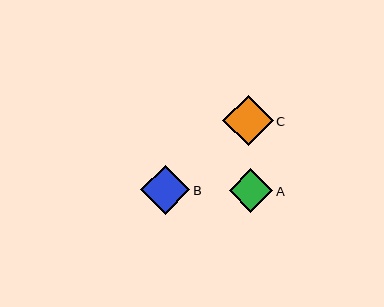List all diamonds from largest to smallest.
From largest to smallest: C, B, A.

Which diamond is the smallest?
Diamond A is the smallest with a size of approximately 44 pixels.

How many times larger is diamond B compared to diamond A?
Diamond B is approximately 1.1 times the size of diamond A.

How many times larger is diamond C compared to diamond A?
Diamond C is approximately 1.1 times the size of diamond A.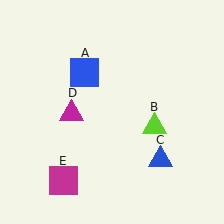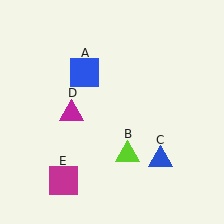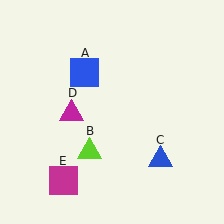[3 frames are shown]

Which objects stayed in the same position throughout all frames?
Blue square (object A) and blue triangle (object C) and magenta triangle (object D) and magenta square (object E) remained stationary.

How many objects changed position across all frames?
1 object changed position: lime triangle (object B).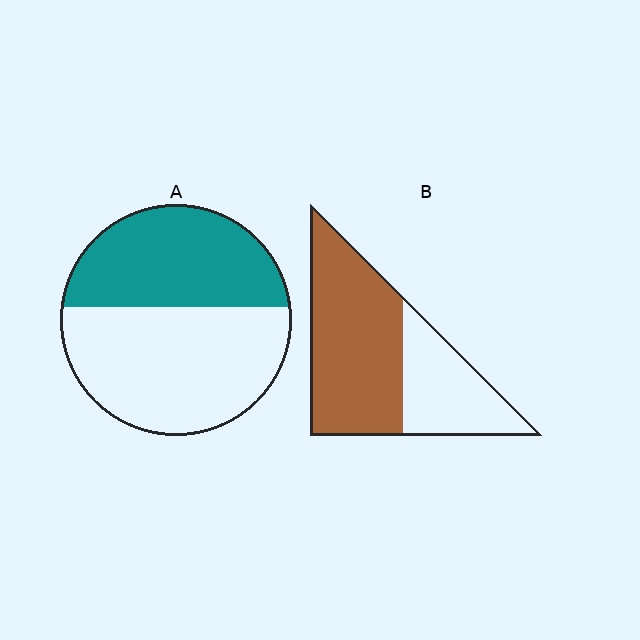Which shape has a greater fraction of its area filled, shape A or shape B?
Shape B.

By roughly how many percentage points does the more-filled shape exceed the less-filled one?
By roughly 20 percentage points (B over A).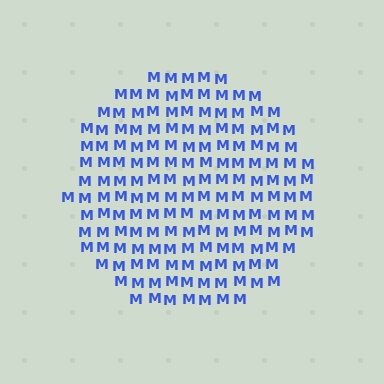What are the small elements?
The small elements are letter M's.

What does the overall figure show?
The overall figure shows a circle.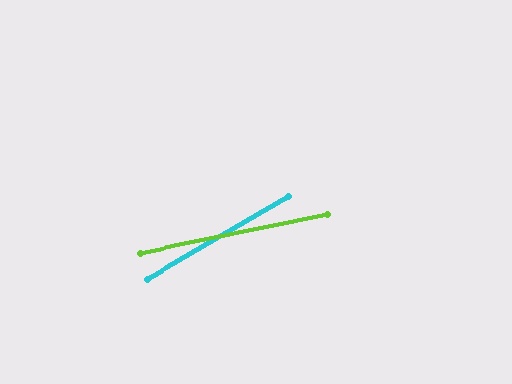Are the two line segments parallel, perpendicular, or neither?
Neither parallel nor perpendicular — they differ by about 19°.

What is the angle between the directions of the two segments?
Approximately 19 degrees.